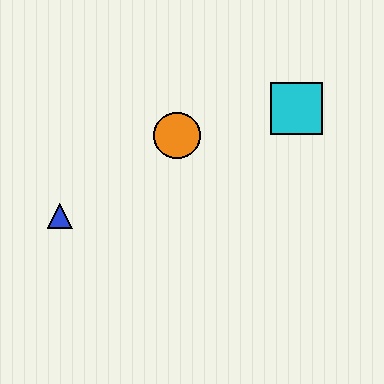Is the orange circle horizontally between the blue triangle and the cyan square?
Yes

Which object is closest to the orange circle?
The cyan square is closest to the orange circle.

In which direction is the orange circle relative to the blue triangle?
The orange circle is to the right of the blue triangle.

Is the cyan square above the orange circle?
Yes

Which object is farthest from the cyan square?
The blue triangle is farthest from the cyan square.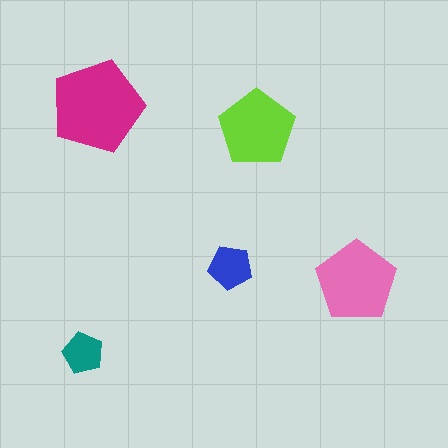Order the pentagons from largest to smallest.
the magenta one, the pink one, the lime one, the blue one, the teal one.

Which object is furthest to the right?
The pink pentagon is rightmost.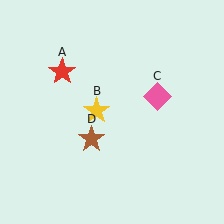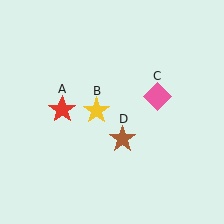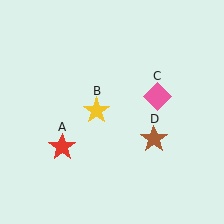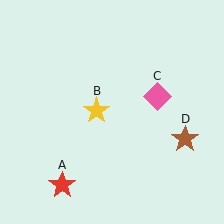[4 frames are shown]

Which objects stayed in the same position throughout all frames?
Yellow star (object B) and pink diamond (object C) remained stationary.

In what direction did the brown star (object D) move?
The brown star (object D) moved right.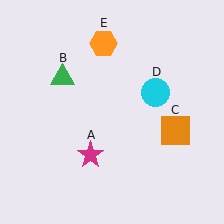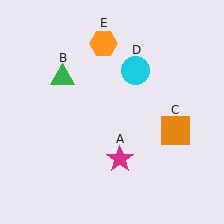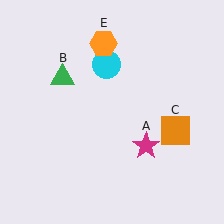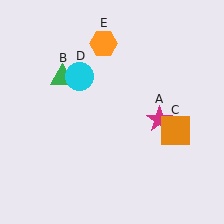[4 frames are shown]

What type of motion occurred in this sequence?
The magenta star (object A), cyan circle (object D) rotated counterclockwise around the center of the scene.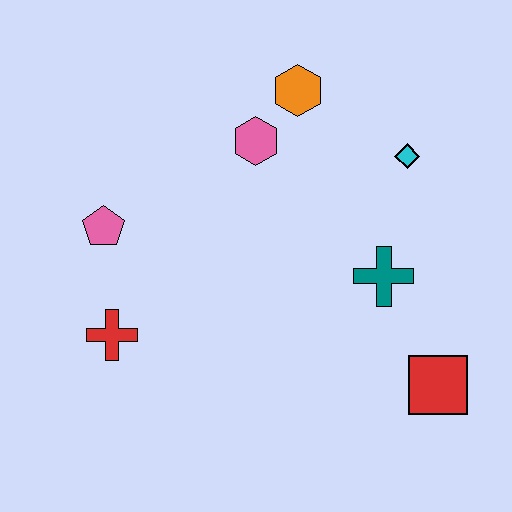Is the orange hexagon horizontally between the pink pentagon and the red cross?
No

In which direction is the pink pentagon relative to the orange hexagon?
The pink pentagon is to the left of the orange hexagon.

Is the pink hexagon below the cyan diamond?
No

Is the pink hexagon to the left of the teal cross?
Yes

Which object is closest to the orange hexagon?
The pink hexagon is closest to the orange hexagon.